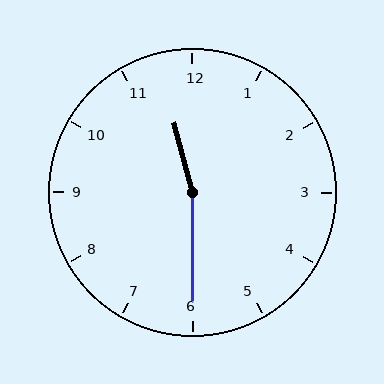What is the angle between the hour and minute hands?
Approximately 165 degrees.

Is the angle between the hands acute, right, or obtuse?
It is obtuse.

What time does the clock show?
11:30.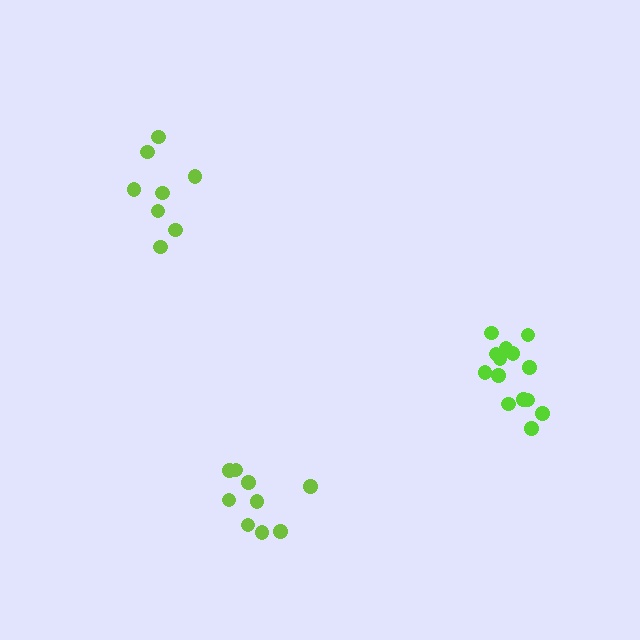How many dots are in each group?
Group 1: 9 dots, Group 2: 14 dots, Group 3: 8 dots (31 total).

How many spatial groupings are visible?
There are 3 spatial groupings.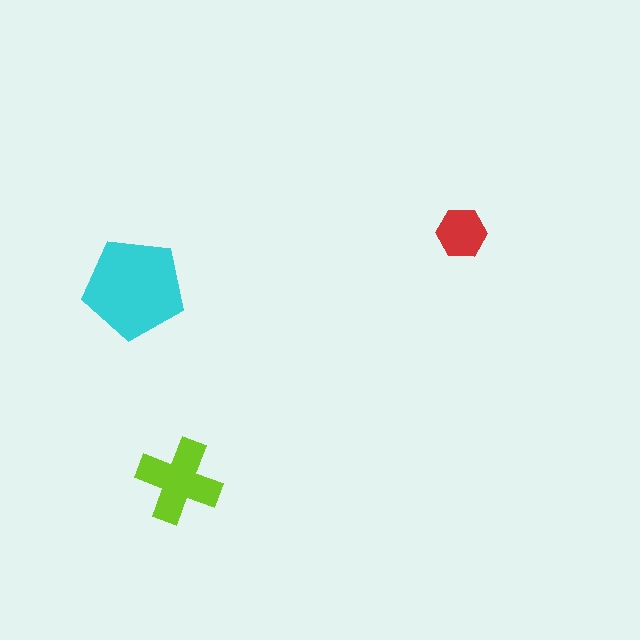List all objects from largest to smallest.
The cyan pentagon, the lime cross, the red hexagon.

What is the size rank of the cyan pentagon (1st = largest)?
1st.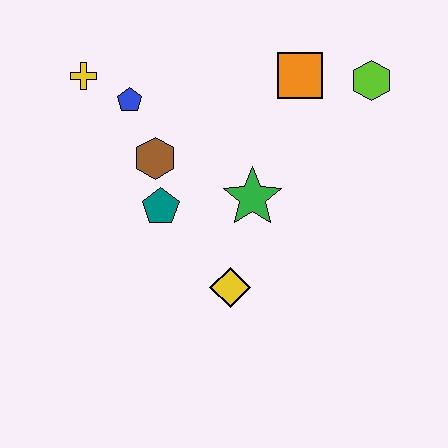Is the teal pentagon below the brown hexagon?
Yes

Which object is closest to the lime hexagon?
The orange square is closest to the lime hexagon.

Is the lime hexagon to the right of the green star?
Yes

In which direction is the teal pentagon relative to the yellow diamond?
The teal pentagon is above the yellow diamond.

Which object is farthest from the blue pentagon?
The lime hexagon is farthest from the blue pentagon.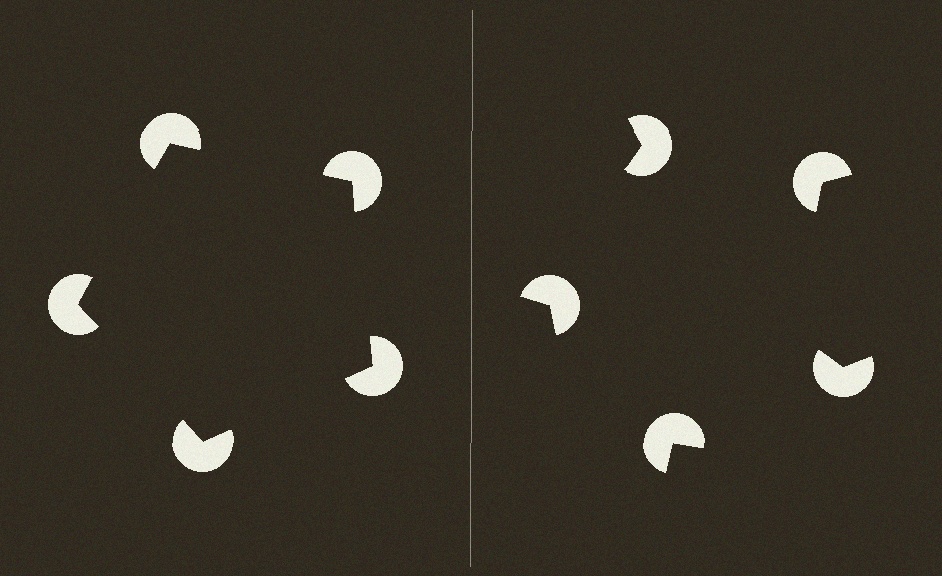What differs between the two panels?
The pac-man discs are positioned identically on both sides; only the wedge orientations differ. On the left they align to a pentagon; on the right they are misaligned.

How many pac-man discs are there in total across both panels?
10 — 5 on each side.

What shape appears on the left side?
An illusory pentagon.